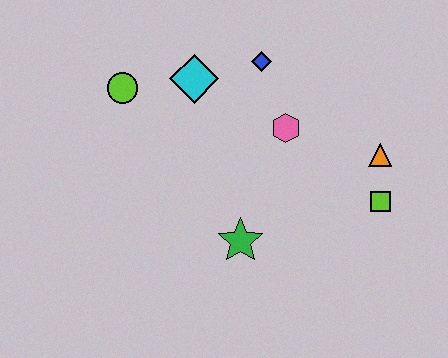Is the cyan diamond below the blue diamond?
Yes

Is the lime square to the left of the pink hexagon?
No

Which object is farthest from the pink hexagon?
The lime circle is farthest from the pink hexagon.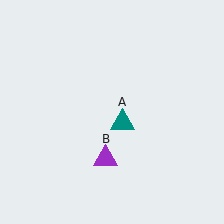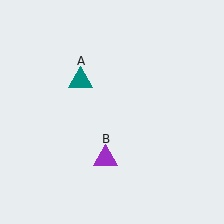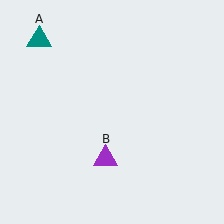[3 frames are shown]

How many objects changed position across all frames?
1 object changed position: teal triangle (object A).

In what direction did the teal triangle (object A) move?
The teal triangle (object A) moved up and to the left.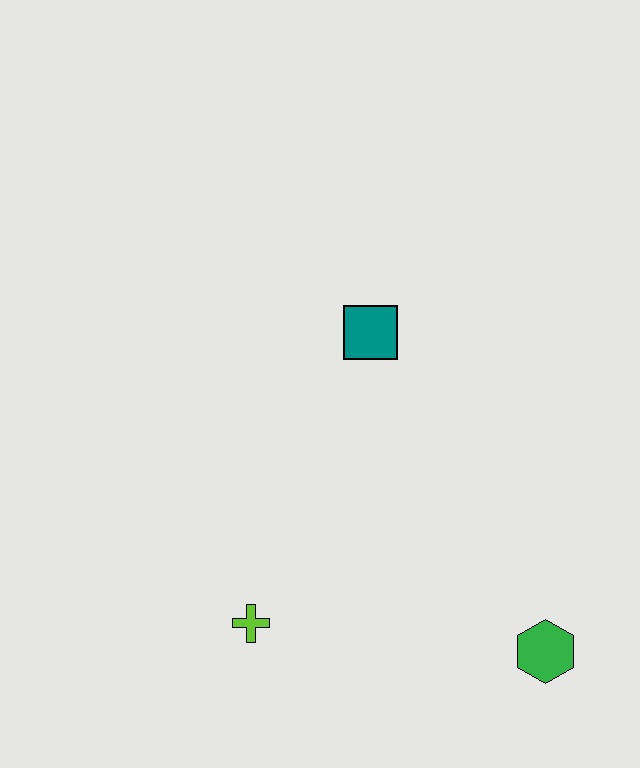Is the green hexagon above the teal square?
No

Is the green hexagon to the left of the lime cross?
No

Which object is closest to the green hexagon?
The lime cross is closest to the green hexagon.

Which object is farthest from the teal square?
The green hexagon is farthest from the teal square.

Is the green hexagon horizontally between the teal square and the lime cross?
No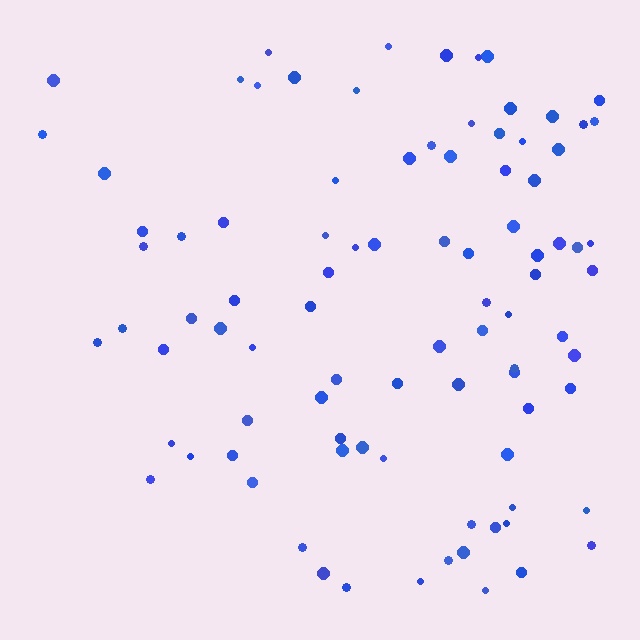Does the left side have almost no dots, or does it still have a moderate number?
Still a moderate number, just noticeably fewer than the right.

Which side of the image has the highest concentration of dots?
The right.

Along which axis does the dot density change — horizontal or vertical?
Horizontal.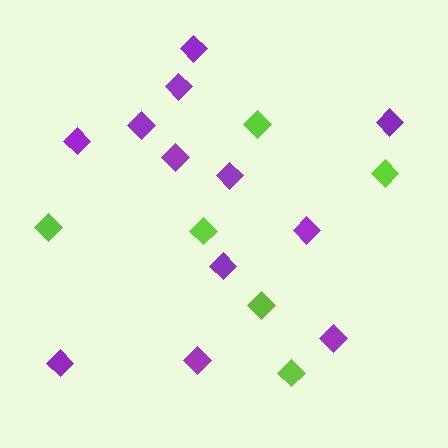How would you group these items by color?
There are 2 groups: one group of purple diamonds (12) and one group of lime diamonds (6).